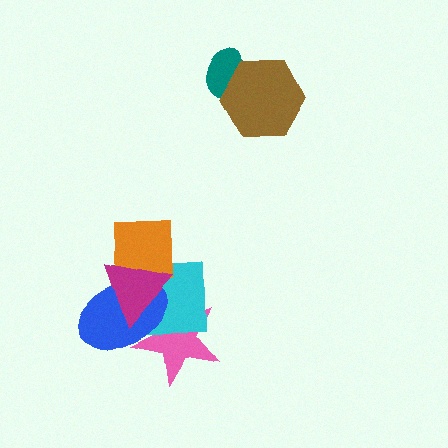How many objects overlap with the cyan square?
4 objects overlap with the cyan square.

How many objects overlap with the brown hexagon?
1 object overlaps with the brown hexagon.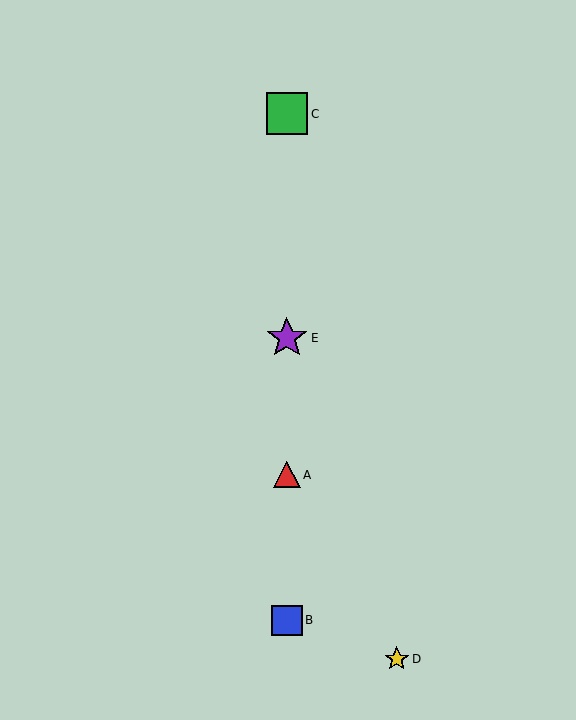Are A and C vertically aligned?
Yes, both are at x≈287.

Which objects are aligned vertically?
Objects A, B, C, E are aligned vertically.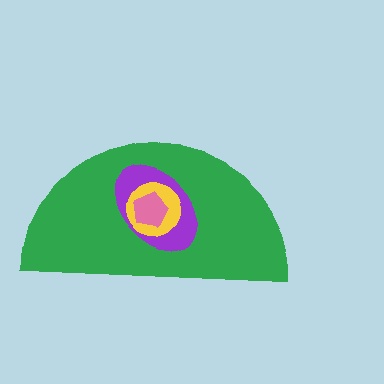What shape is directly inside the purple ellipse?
The yellow circle.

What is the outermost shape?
The green semicircle.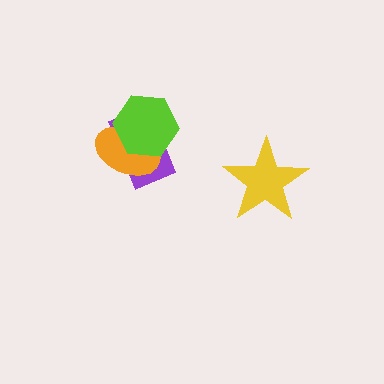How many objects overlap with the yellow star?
0 objects overlap with the yellow star.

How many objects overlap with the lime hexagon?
2 objects overlap with the lime hexagon.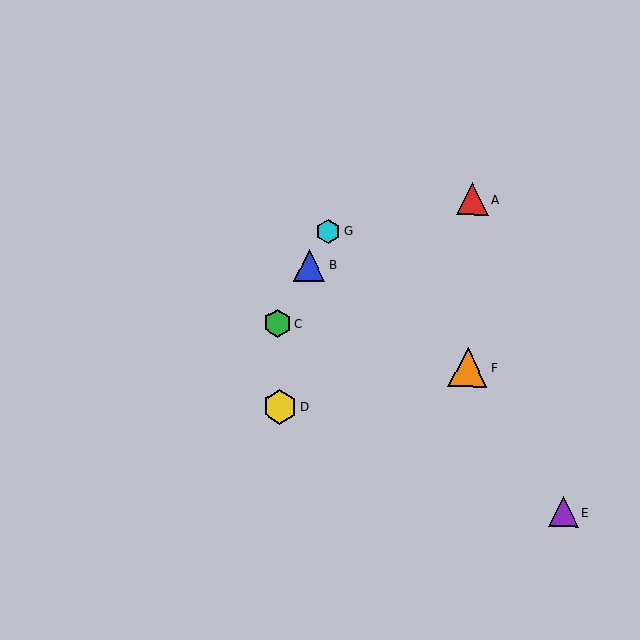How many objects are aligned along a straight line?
3 objects (B, C, G) are aligned along a straight line.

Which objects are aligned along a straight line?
Objects B, C, G are aligned along a straight line.